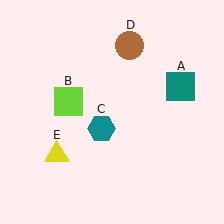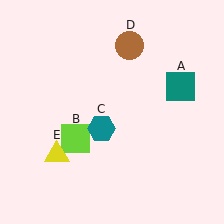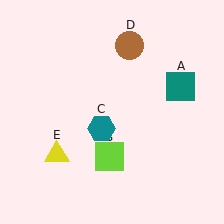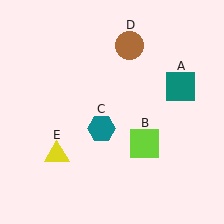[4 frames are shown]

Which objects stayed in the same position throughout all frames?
Teal square (object A) and teal hexagon (object C) and brown circle (object D) and yellow triangle (object E) remained stationary.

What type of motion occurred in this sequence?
The lime square (object B) rotated counterclockwise around the center of the scene.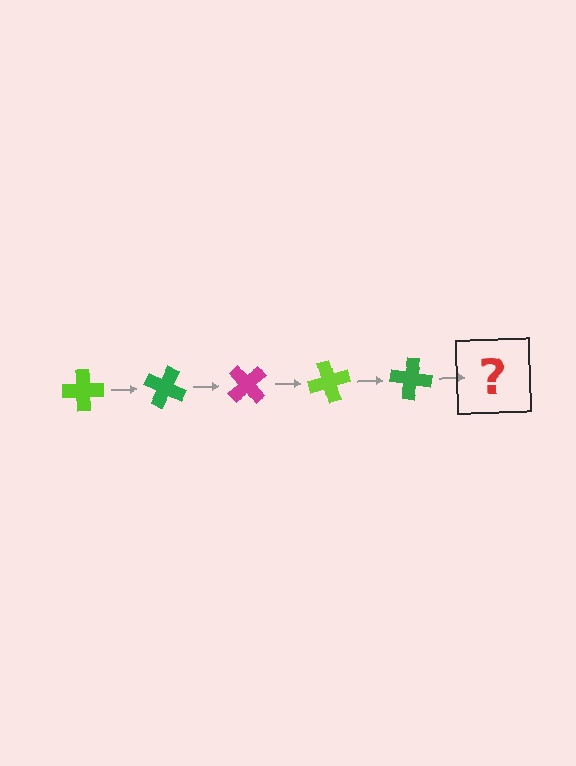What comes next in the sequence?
The next element should be a magenta cross, rotated 125 degrees from the start.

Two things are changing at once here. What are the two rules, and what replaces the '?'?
The two rules are that it rotates 25 degrees each step and the color cycles through lime, green, and magenta. The '?' should be a magenta cross, rotated 125 degrees from the start.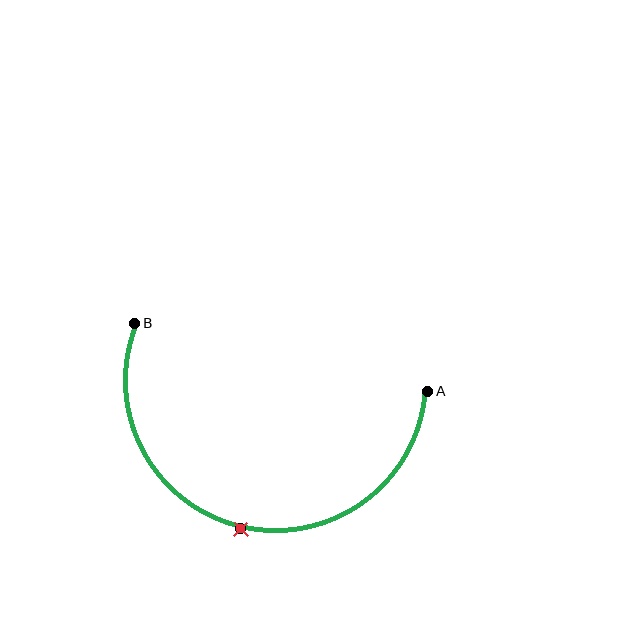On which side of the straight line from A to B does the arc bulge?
The arc bulges below the straight line connecting A and B.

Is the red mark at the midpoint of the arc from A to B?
Yes. The red mark lies on the arc at equal arc-length from both A and B — it is the arc midpoint.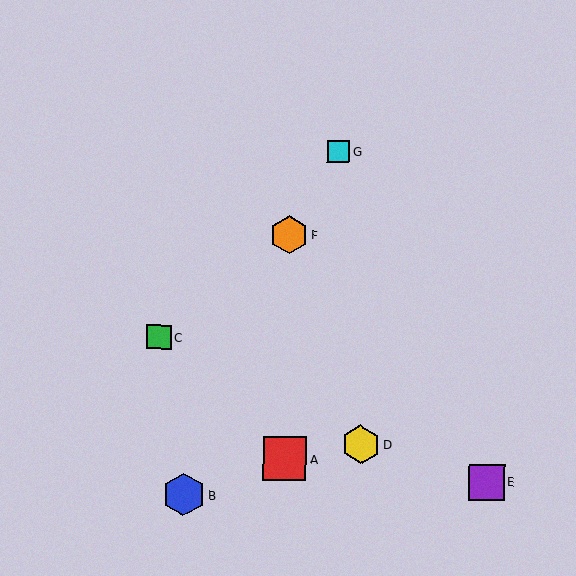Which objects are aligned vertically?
Objects A, F are aligned vertically.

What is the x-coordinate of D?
Object D is at x≈361.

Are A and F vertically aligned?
Yes, both are at x≈285.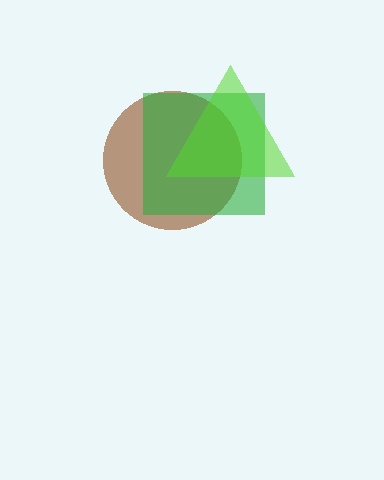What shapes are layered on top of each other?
The layered shapes are: a brown circle, a green square, a lime triangle.